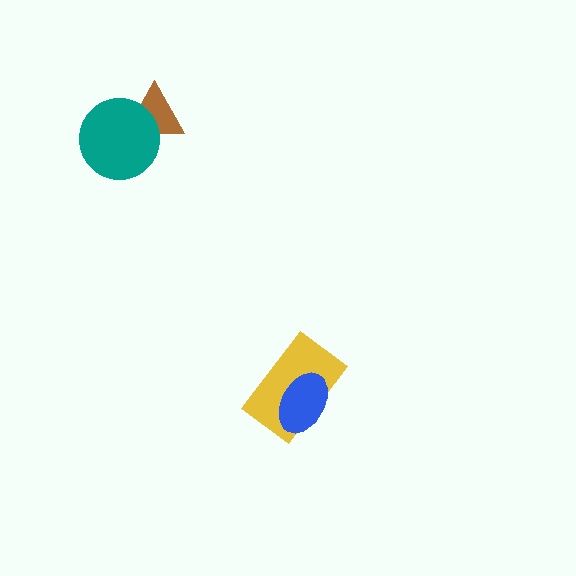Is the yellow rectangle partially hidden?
Yes, it is partially covered by another shape.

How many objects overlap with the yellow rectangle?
1 object overlaps with the yellow rectangle.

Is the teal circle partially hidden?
No, no other shape covers it.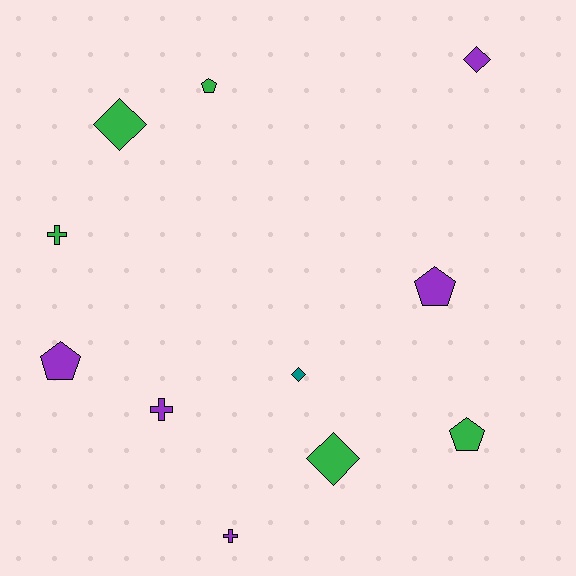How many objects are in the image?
There are 11 objects.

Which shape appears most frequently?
Diamond, with 4 objects.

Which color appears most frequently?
Green, with 5 objects.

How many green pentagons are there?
There are 2 green pentagons.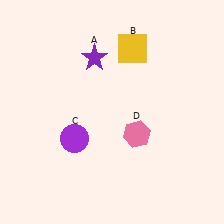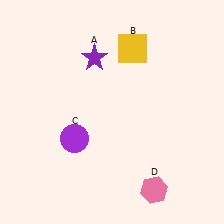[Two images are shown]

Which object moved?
The pink hexagon (D) moved down.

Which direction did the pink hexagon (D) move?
The pink hexagon (D) moved down.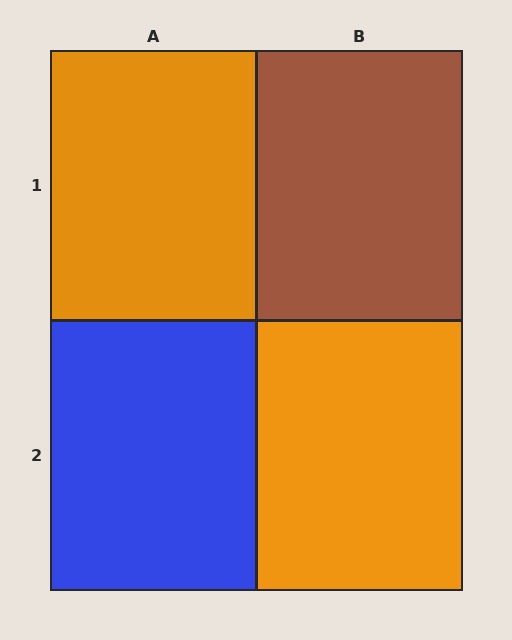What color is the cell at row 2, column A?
Blue.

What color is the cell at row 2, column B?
Orange.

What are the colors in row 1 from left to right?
Orange, brown.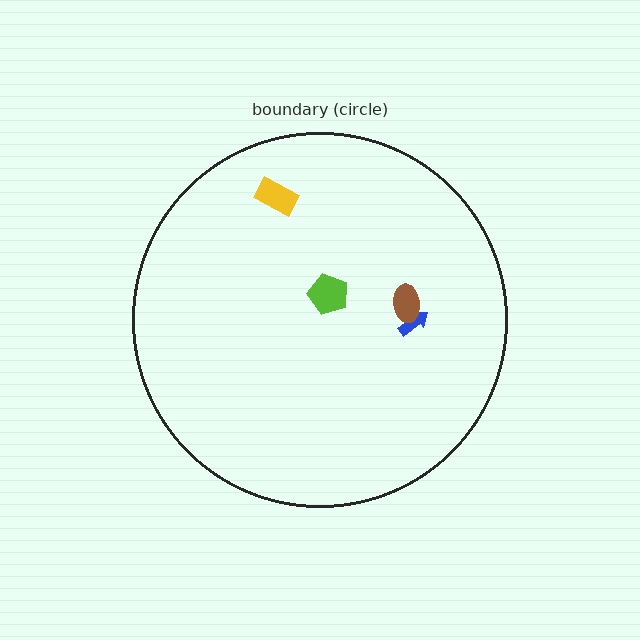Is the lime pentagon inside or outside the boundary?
Inside.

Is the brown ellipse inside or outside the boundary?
Inside.